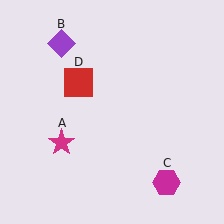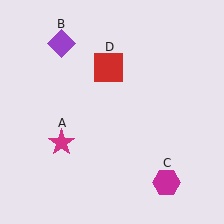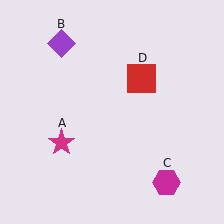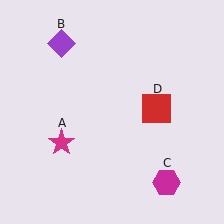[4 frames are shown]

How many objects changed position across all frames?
1 object changed position: red square (object D).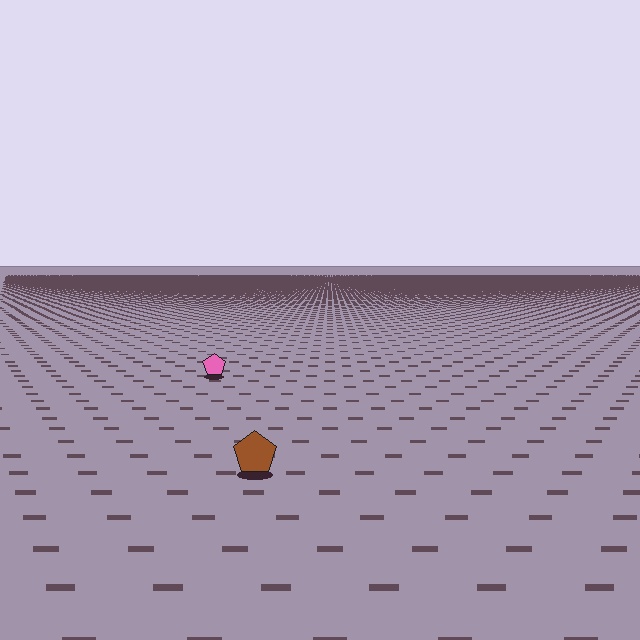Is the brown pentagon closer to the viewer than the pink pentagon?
Yes. The brown pentagon is closer — you can tell from the texture gradient: the ground texture is coarser near it.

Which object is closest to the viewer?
The brown pentagon is closest. The texture marks near it are larger and more spread out.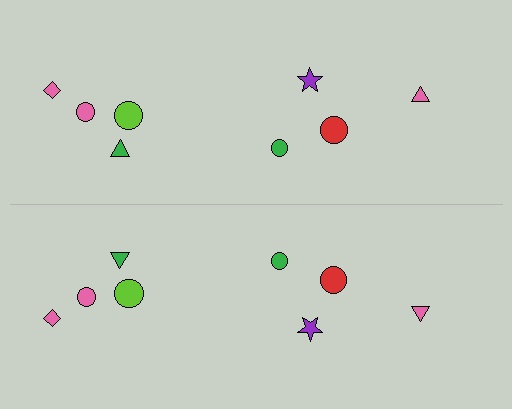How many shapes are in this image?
There are 16 shapes in this image.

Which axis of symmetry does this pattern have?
The pattern has a horizontal axis of symmetry running through the center of the image.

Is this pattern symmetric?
Yes, this pattern has bilateral (reflection) symmetry.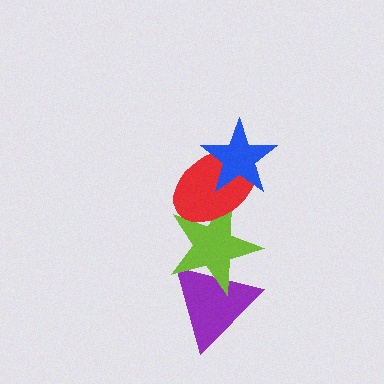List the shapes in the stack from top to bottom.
From top to bottom: the blue star, the red ellipse, the lime star, the purple triangle.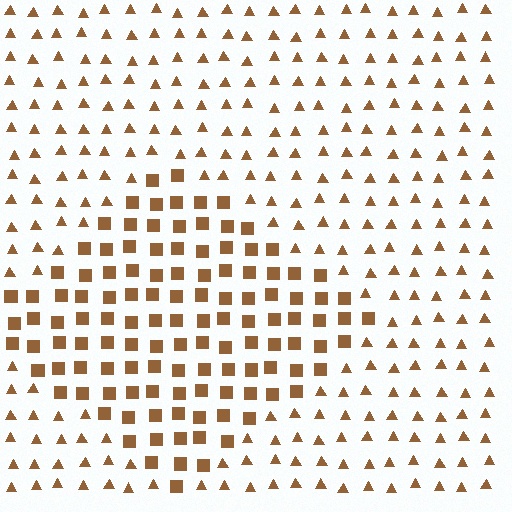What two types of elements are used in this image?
The image uses squares inside the diamond region and triangles outside it.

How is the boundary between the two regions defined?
The boundary is defined by a change in element shape: squares inside vs. triangles outside. All elements share the same color and spacing.